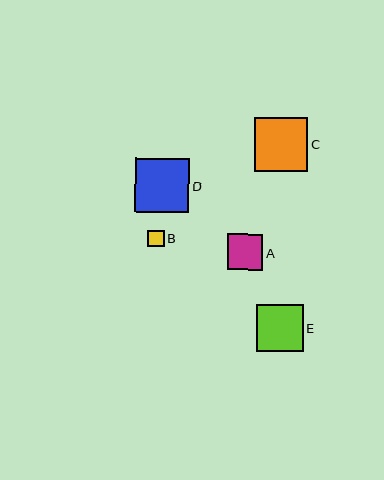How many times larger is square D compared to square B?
Square D is approximately 3.3 times the size of square B.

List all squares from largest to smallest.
From largest to smallest: D, C, E, A, B.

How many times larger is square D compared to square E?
Square D is approximately 1.2 times the size of square E.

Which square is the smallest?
Square B is the smallest with a size of approximately 17 pixels.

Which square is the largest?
Square D is the largest with a size of approximately 55 pixels.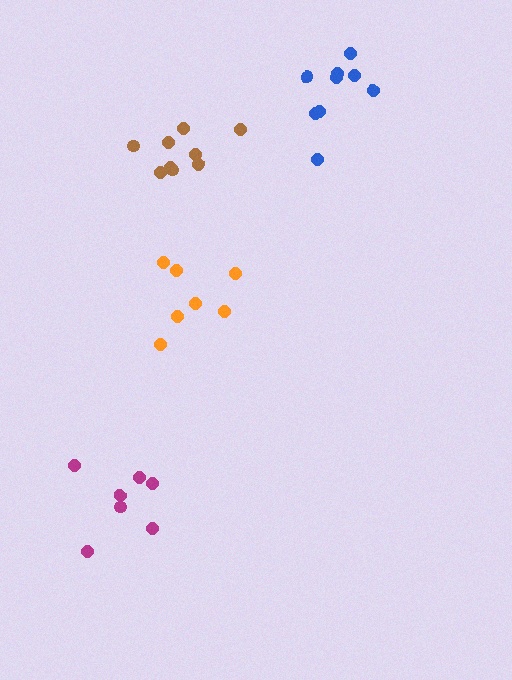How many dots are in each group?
Group 1: 7 dots, Group 2: 7 dots, Group 3: 9 dots, Group 4: 9 dots (32 total).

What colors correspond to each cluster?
The clusters are colored: orange, magenta, brown, blue.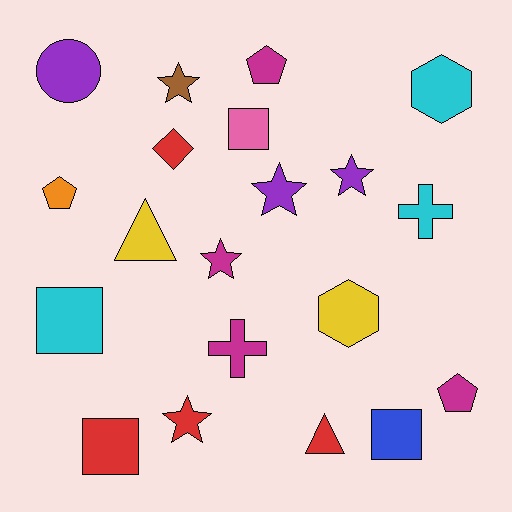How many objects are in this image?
There are 20 objects.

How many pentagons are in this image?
There are 3 pentagons.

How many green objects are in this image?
There are no green objects.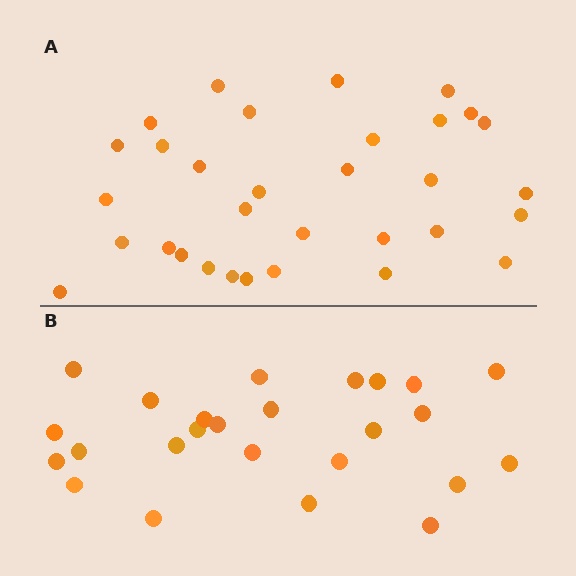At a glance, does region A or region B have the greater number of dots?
Region A (the top region) has more dots.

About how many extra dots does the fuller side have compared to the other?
Region A has roughly 8 or so more dots than region B.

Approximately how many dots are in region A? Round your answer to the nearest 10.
About 30 dots. (The exact count is 32, which rounds to 30.)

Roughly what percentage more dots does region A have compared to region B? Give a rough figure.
About 30% more.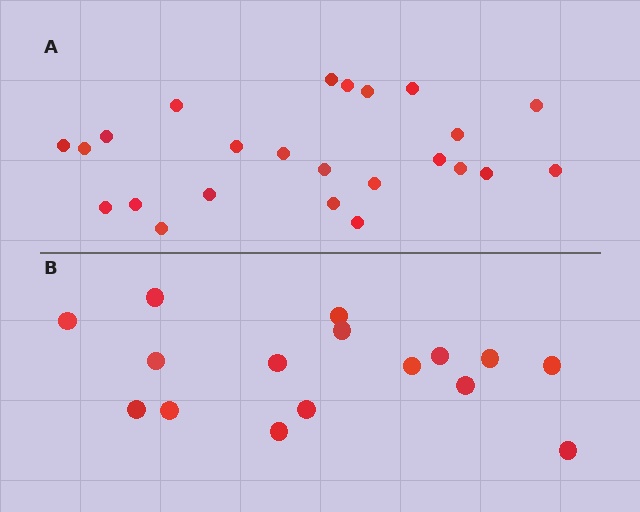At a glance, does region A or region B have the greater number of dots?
Region A (the top region) has more dots.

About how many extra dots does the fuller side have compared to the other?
Region A has roughly 8 or so more dots than region B.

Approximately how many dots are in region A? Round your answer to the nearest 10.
About 20 dots. (The exact count is 24, which rounds to 20.)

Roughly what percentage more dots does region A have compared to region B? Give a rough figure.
About 50% more.